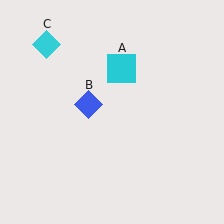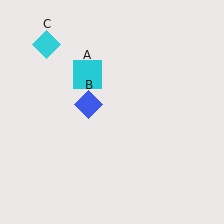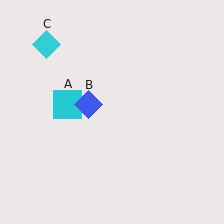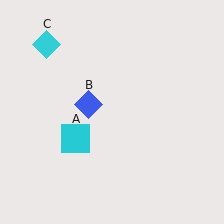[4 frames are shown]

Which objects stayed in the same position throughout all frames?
Blue diamond (object B) and cyan diamond (object C) remained stationary.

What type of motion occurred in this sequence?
The cyan square (object A) rotated counterclockwise around the center of the scene.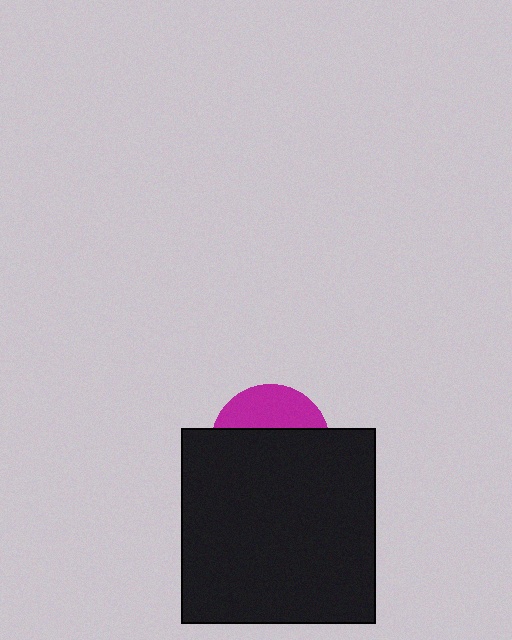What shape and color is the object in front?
The object in front is a black square.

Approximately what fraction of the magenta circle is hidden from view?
Roughly 67% of the magenta circle is hidden behind the black square.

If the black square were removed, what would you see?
You would see the complete magenta circle.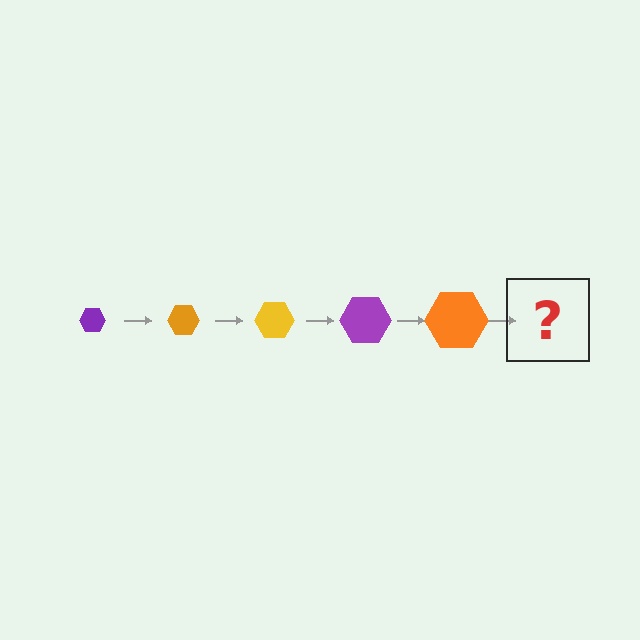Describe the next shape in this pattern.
It should be a yellow hexagon, larger than the previous one.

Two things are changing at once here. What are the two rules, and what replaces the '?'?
The two rules are that the hexagon grows larger each step and the color cycles through purple, orange, and yellow. The '?' should be a yellow hexagon, larger than the previous one.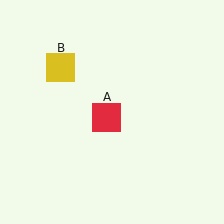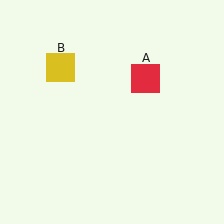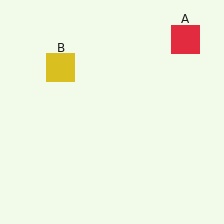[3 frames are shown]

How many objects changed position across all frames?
1 object changed position: red square (object A).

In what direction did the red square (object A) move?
The red square (object A) moved up and to the right.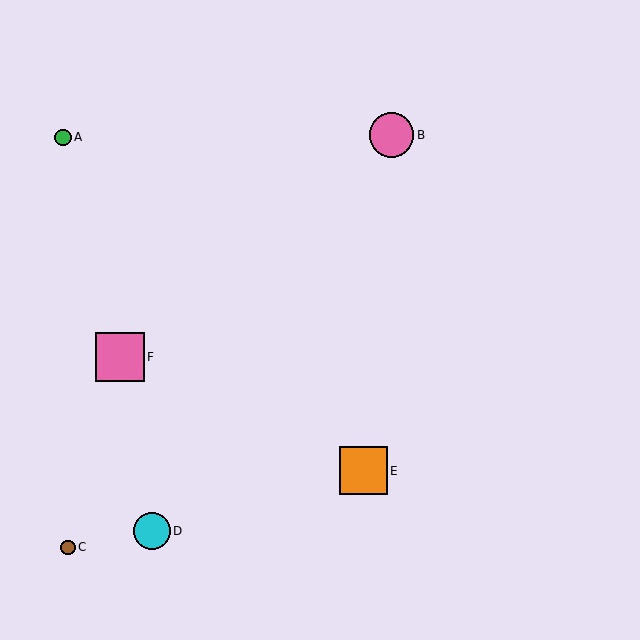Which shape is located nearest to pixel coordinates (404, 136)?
The pink circle (labeled B) at (391, 135) is nearest to that location.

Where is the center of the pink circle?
The center of the pink circle is at (391, 135).